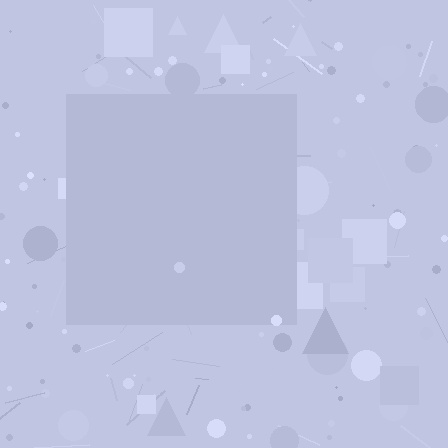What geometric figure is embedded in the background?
A square is embedded in the background.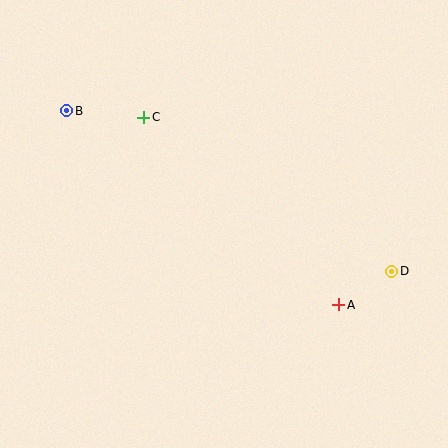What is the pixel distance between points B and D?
The distance between B and D is 363 pixels.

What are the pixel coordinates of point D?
Point D is at (392, 271).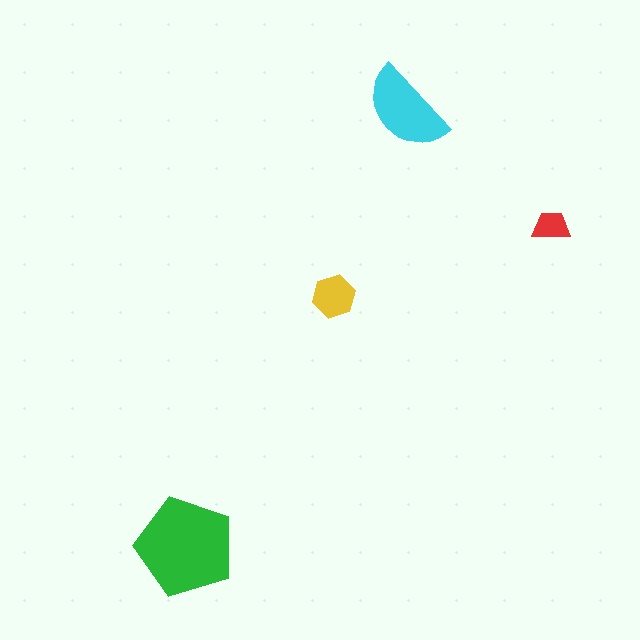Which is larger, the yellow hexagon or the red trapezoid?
The yellow hexagon.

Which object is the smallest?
The red trapezoid.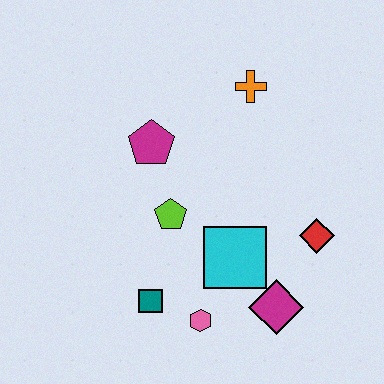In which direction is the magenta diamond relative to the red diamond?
The magenta diamond is below the red diamond.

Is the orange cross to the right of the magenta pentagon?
Yes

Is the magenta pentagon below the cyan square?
No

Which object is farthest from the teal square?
The orange cross is farthest from the teal square.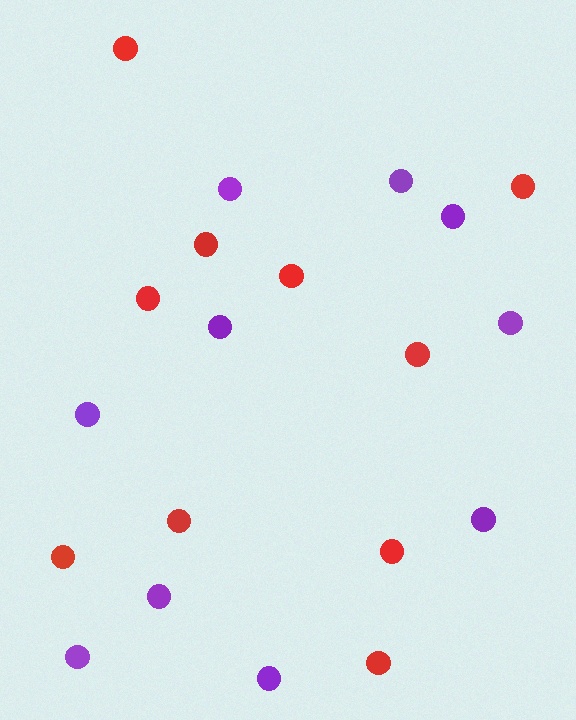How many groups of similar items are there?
There are 2 groups: one group of red circles (10) and one group of purple circles (10).